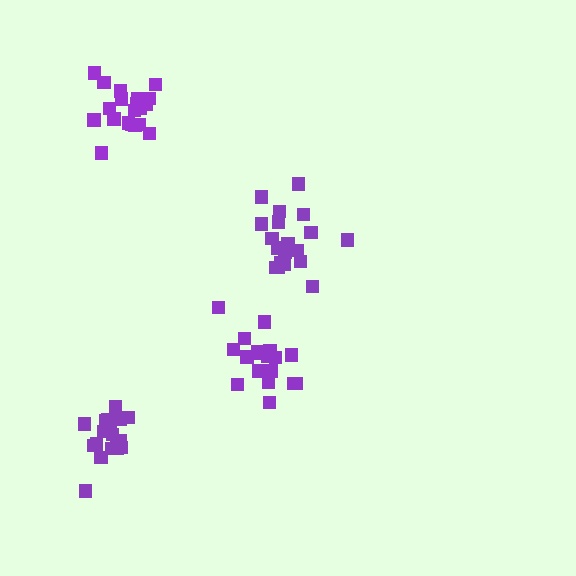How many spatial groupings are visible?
There are 4 spatial groupings.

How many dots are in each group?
Group 1: 19 dots, Group 2: 20 dots, Group 3: 20 dots, Group 4: 18 dots (77 total).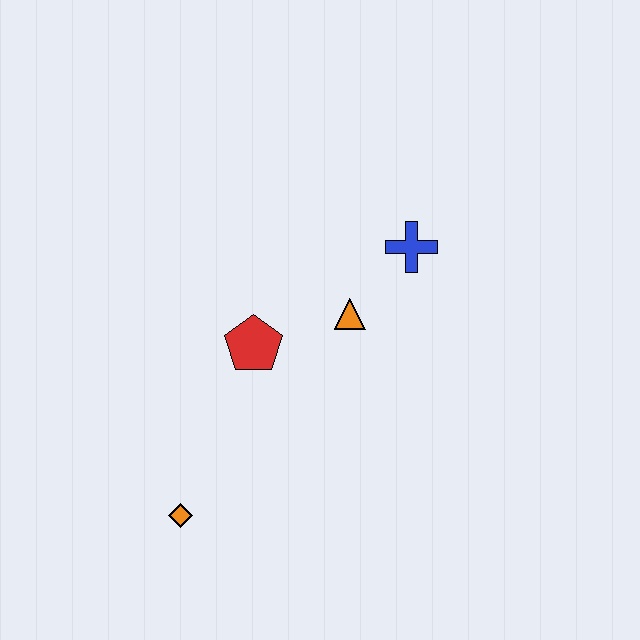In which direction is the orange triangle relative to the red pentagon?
The orange triangle is to the right of the red pentagon.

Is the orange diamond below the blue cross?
Yes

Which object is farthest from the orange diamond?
The blue cross is farthest from the orange diamond.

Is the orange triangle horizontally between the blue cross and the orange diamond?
Yes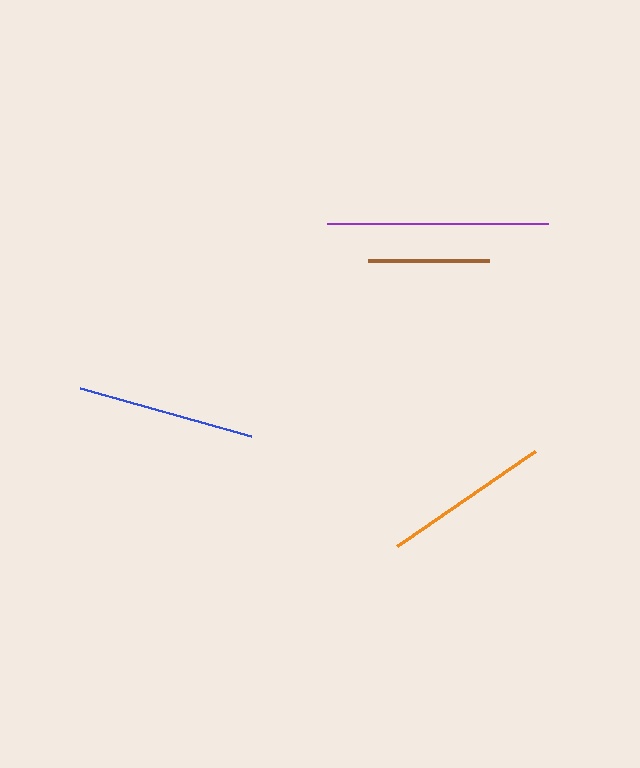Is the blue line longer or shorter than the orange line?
The blue line is longer than the orange line.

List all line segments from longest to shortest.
From longest to shortest: purple, blue, orange, brown.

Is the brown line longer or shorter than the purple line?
The purple line is longer than the brown line.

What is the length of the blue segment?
The blue segment is approximately 178 pixels long.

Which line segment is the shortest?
The brown line is the shortest at approximately 121 pixels.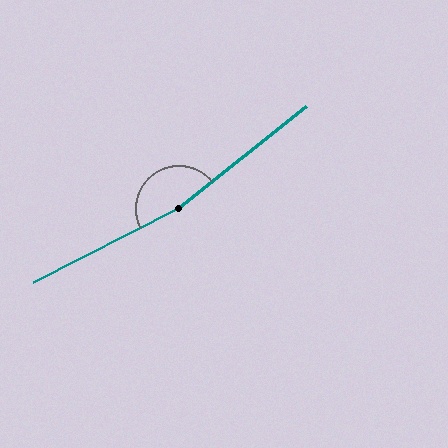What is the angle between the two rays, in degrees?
Approximately 168 degrees.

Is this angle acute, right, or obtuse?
It is obtuse.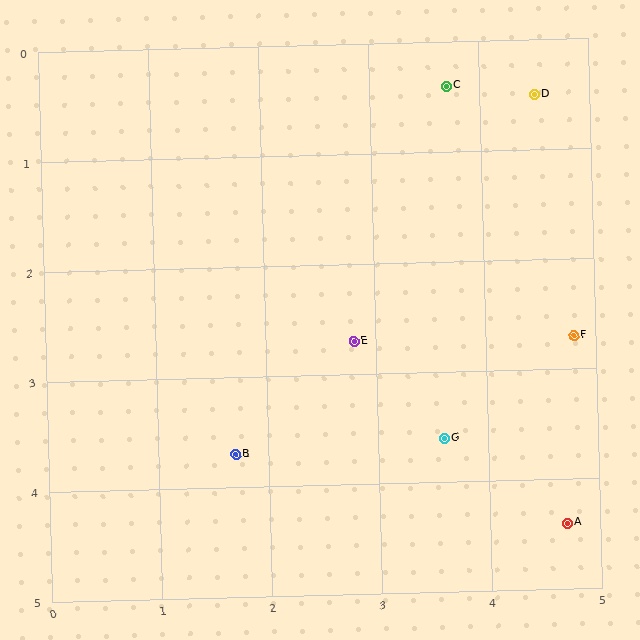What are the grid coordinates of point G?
Point G is at approximately (3.6, 3.6).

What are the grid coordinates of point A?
Point A is at approximately (4.7, 4.4).